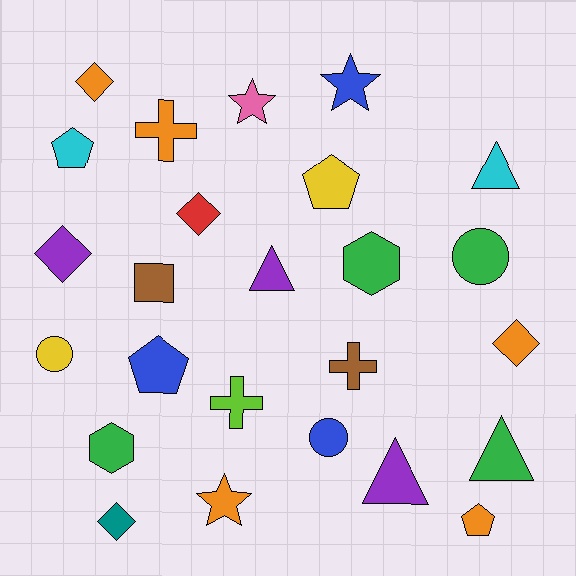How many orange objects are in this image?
There are 5 orange objects.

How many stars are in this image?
There are 3 stars.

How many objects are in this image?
There are 25 objects.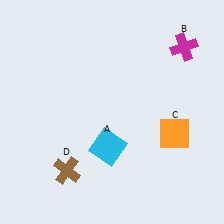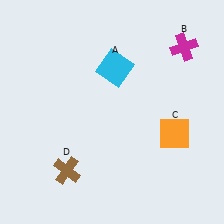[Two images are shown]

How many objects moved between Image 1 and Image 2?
1 object moved between the two images.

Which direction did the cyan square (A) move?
The cyan square (A) moved up.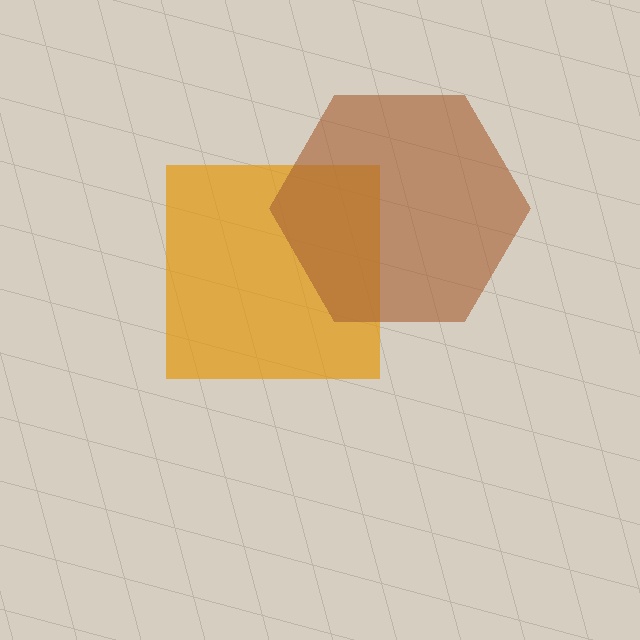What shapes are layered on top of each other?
The layered shapes are: an orange square, a brown hexagon.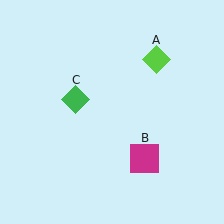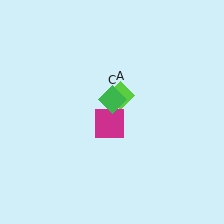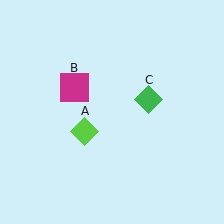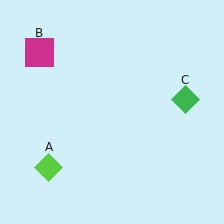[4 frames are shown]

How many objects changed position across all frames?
3 objects changed position: lime diamond (object A), magenta square (object B), green diamond (object C).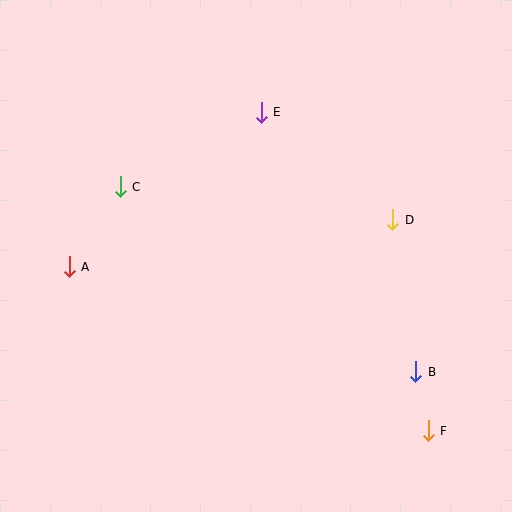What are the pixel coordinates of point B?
Point B is at (416, 372).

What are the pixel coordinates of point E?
Point E is at (261, 112).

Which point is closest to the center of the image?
Point D at (393, 220) is closest to the center.